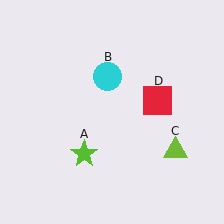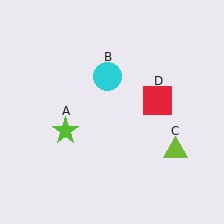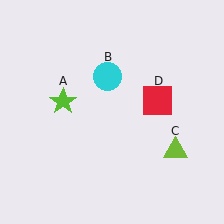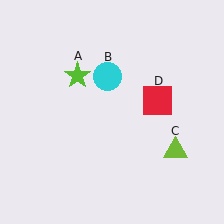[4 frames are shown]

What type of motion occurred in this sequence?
The lime star (object A) rotated clockwise around the center of the scene.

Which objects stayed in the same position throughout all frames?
Cyan circle (object B) and lime triangle (object C) and red square (object D) remained stationary.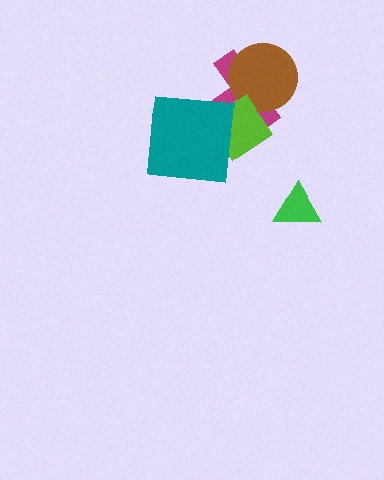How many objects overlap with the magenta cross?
2 objects overlap with the magenta cross.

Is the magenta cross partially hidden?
Yes, it is partially covered by another shape.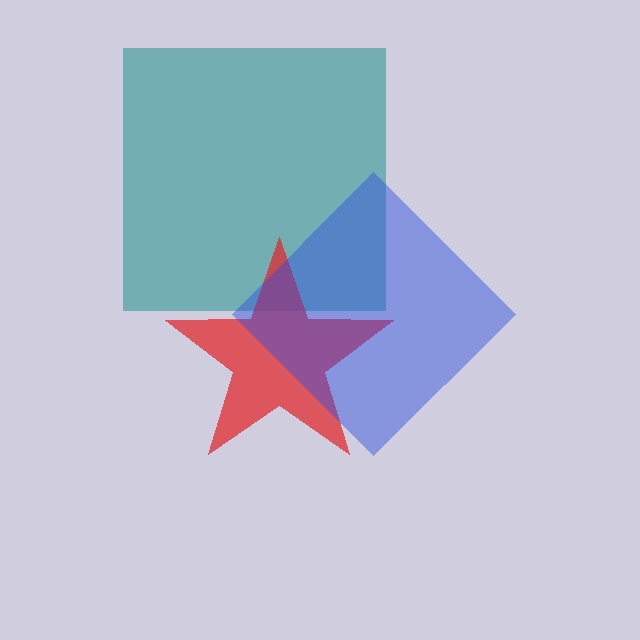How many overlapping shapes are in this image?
There are 3 overlapping shapes in the image.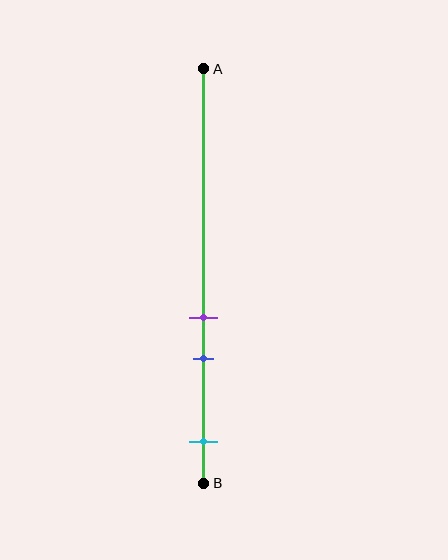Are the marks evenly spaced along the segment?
No, the marks are not evenly spaced.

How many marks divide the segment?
There are 3 marks dividing the segment.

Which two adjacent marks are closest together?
The purple and blue marks are the closest adjacent pair.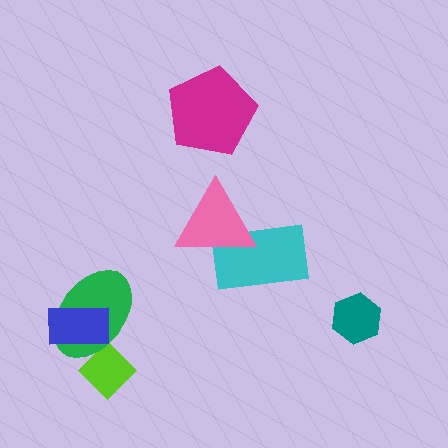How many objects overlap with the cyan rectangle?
1 object overlaps with the cyan rectangle.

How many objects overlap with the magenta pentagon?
0 objects overlap with the magenta pentagon.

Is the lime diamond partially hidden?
Yes, it is partially covered by another shape.